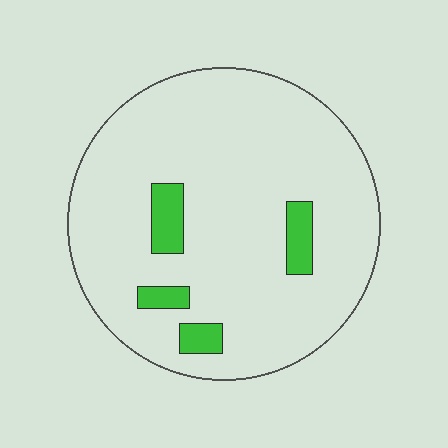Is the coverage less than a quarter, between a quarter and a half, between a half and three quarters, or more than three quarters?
Less than a quarter.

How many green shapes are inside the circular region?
4.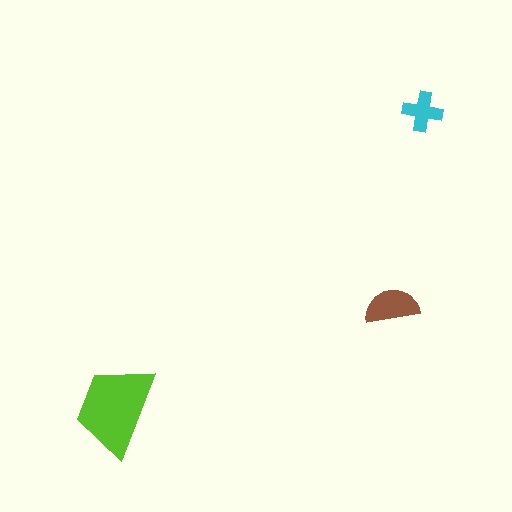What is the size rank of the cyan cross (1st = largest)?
3rd.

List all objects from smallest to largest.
The cyan cross, the brown semicircle, the lime trapezoid.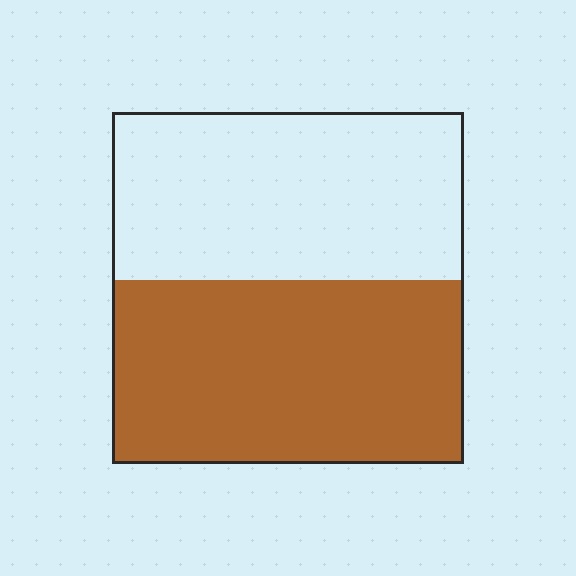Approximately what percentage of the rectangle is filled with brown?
Approximately 50%.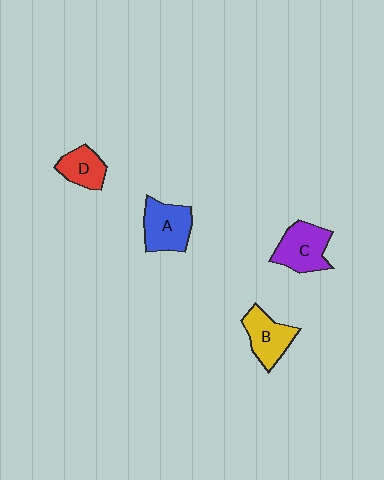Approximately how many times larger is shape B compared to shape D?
Approximately 1.3 times.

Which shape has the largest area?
Shape C (purple).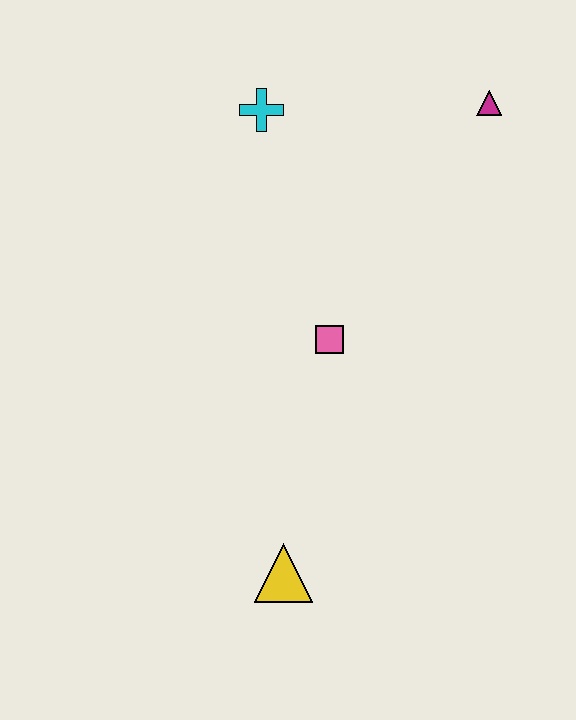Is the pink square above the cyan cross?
No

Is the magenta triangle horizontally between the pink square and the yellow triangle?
No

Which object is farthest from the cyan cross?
The yellow triangle is farthest from the cyan cross.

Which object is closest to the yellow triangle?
The pink square is closest to the yellow triangle.